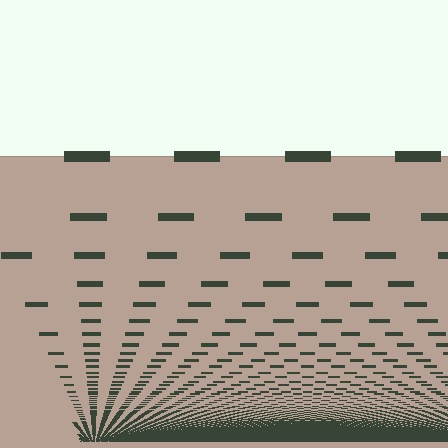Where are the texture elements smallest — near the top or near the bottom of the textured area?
Near the bottom.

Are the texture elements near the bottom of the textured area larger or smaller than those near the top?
Smaller. The gradient is inverted — elements near the bottom are smaller and denser.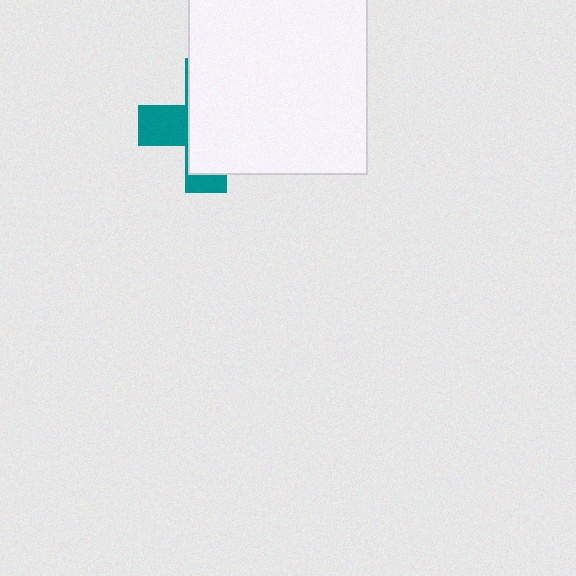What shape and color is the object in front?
The object in front is a white square.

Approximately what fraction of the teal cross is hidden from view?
Roughly 69% of the teal cross is hidden behind the white square.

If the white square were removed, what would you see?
You would see the complete teal cross.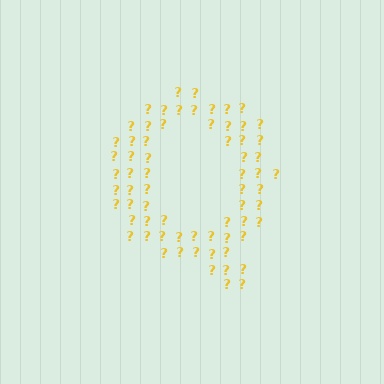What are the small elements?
The small elements are question marks.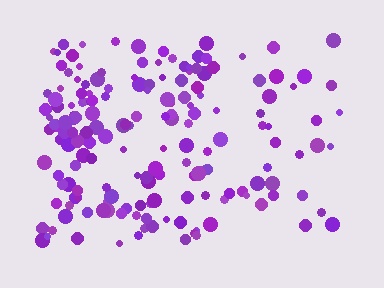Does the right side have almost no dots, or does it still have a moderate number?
Still a moderate number, just noticeably fewer than the left.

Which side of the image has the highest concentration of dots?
The left.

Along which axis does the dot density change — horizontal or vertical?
Horizontal.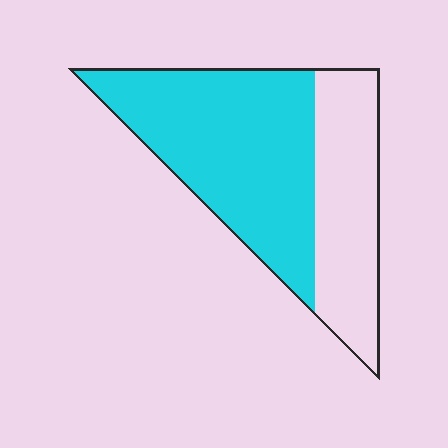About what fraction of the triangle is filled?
About five eighths (5/8).